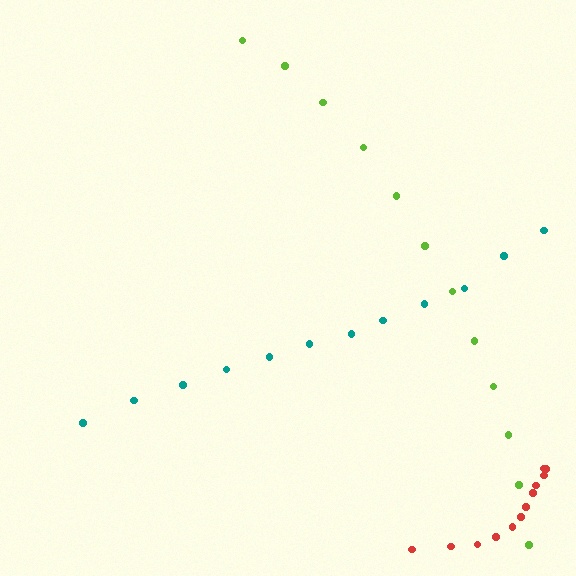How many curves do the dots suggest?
There are 3 distinct paths.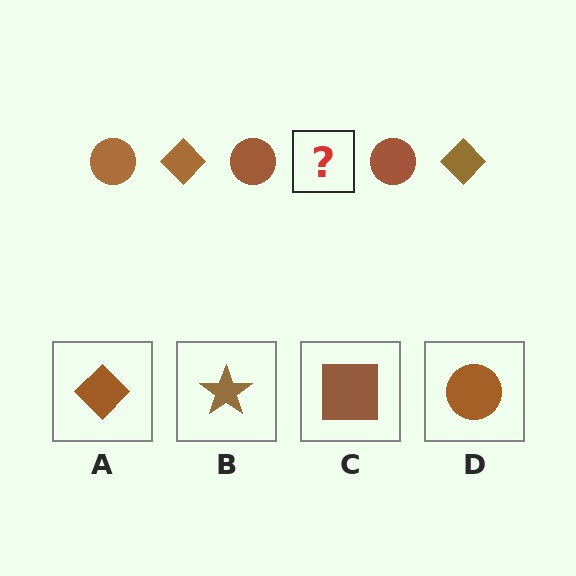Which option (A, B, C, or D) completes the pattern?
A.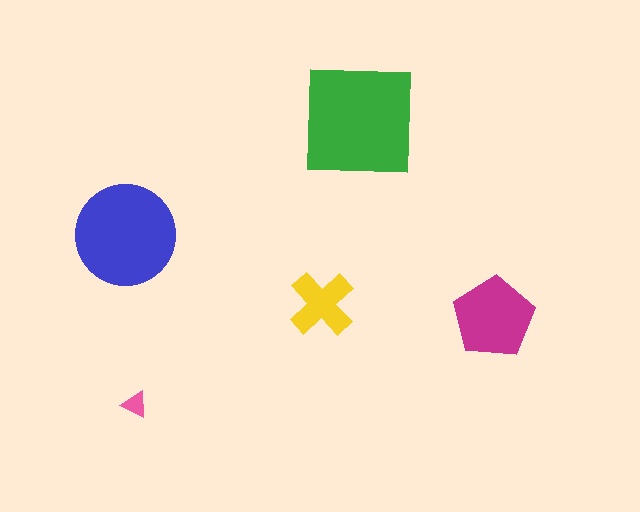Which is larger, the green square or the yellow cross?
The green square.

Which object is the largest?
The green square.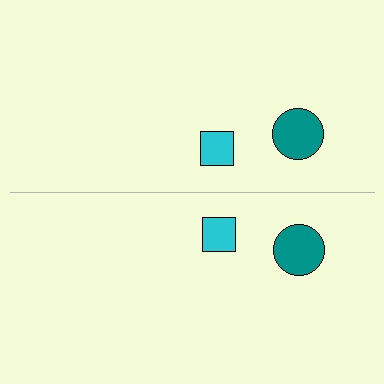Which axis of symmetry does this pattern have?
The pattern has a horizontal axis of symmetry running through the center of the image.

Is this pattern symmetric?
Yes, this pattern has bilateral (reflection) symmetry.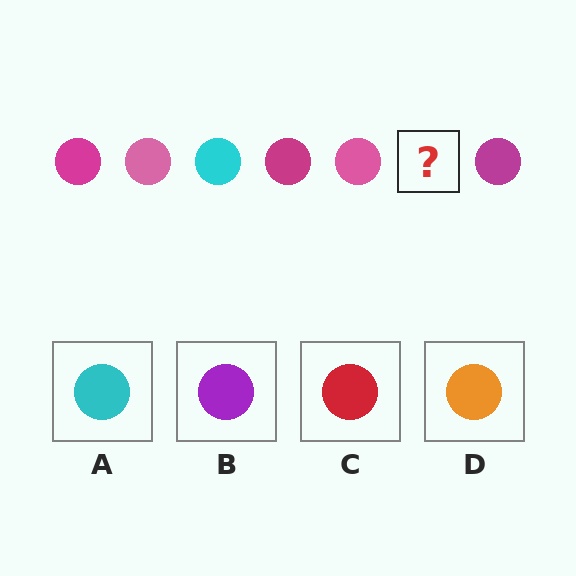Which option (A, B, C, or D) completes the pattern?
A.